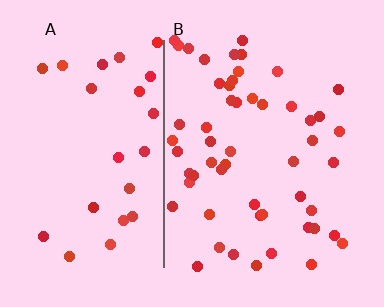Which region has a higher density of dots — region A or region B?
B (the right).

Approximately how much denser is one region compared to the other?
Approximately 2.0× — region B over region A.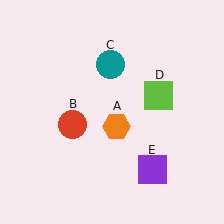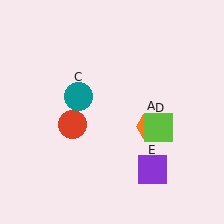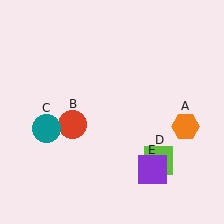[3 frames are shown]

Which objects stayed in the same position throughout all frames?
Red circle (object B) and purple square (object E) remained stationary.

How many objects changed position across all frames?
3 objects changed position: orange hexagon (object A), teal circle (object C), lime square (object D).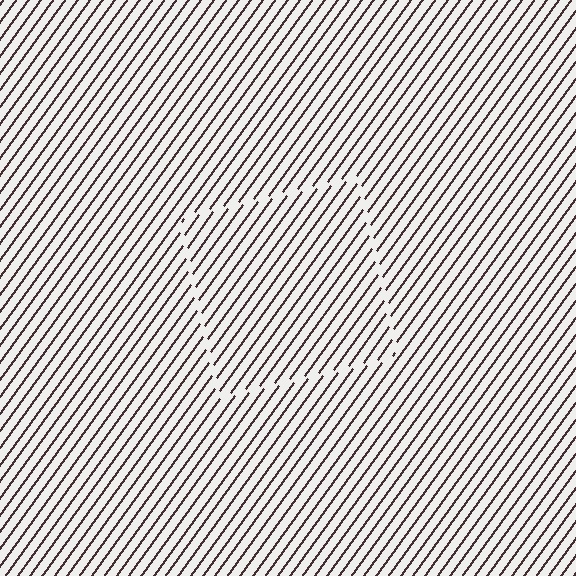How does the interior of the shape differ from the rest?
The interior of the shape contains the same grating, shifted by half a period — the contour is defined by the phase discontinuity where line-ends from the inner and outer gratings abut.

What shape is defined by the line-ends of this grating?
An illusory square. The interior of the shape contains the same grating, shifted by half a period — the contour is defined by the phase discontinuity where line-ends from the inner and outer gratings abut.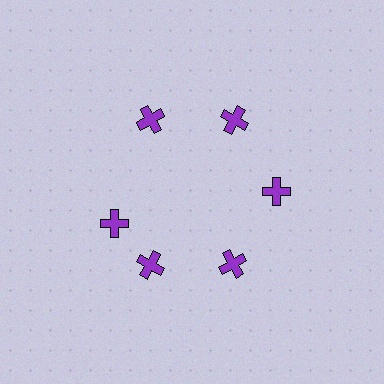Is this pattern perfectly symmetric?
No. The 6 purple crosses are arranged in a ring, but one element near the 9 o'clock position is rotated out of alignment along the ring, breaking the 6-fold rotational symmetry.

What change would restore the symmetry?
The symmetry would be restored by rotating it back into even spacing with its neighbors so that all 6 crosses sit at equal angles and equal distance from the center.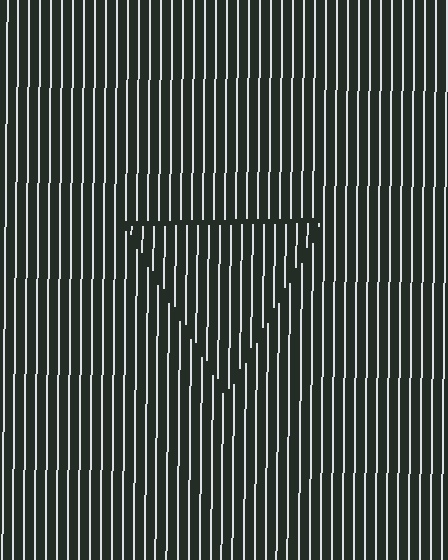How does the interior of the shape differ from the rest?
The interior of the shape contains the same grating, shifted by half a period — the contour is defined by the phase discontinuity where line-ends from the inner and outer gratings abut.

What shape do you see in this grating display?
An illusory triangle. The interior of the shape contains the same grating, shifted by half a period — the contour is defined by the phase discontinuity where line-ends from the inner and outer gratings abut.